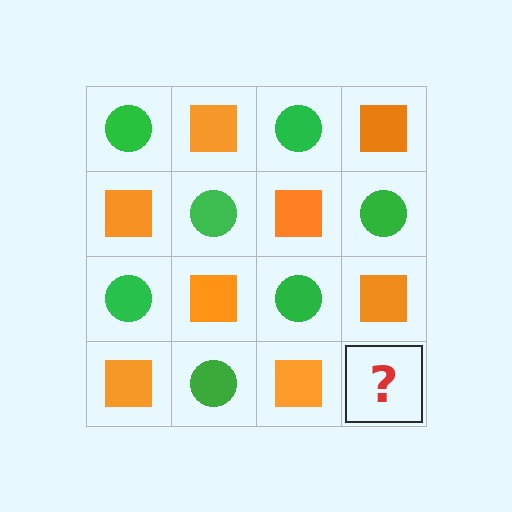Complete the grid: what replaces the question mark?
The question mark should be replaced with a green circle.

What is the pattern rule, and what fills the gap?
The rule is that it alternates green circle and orange square in a checkerboard pattern. The gap should be filled with a green circle.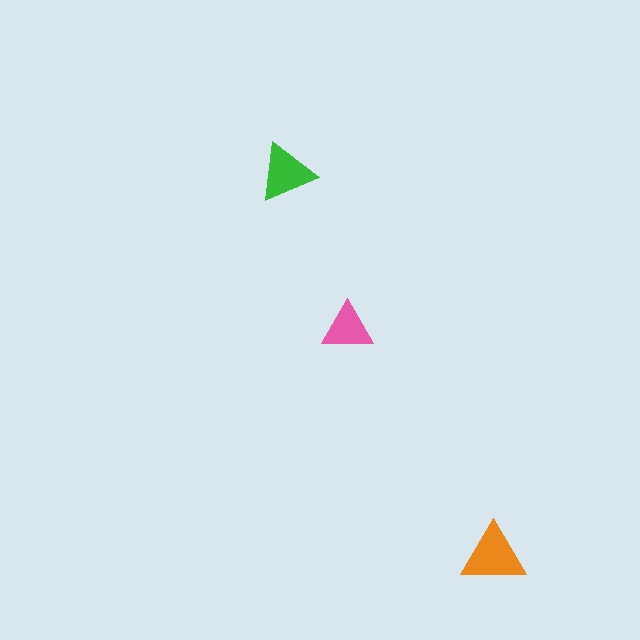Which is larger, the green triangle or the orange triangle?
The orange one.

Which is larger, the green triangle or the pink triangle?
The green one.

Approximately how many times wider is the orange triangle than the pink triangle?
About 1.5 times wider.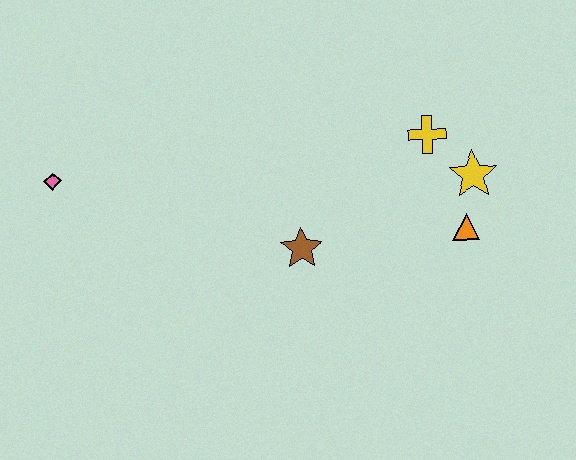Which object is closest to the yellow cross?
The yellow star is closest to the yellow cross.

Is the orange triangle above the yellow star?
No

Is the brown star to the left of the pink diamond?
No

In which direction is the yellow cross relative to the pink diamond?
The yellow cross is to the right of the pink diamond.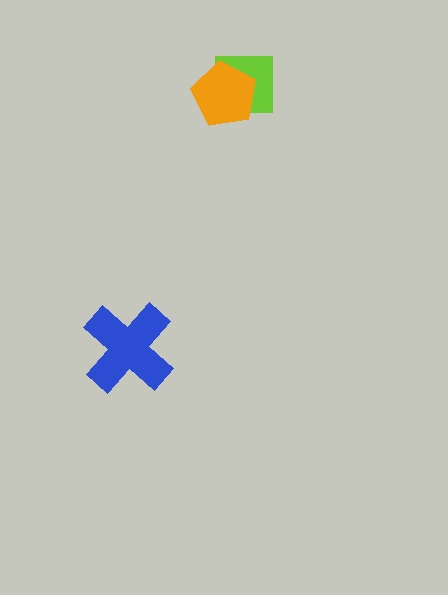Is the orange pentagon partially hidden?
No, no other shape covers it.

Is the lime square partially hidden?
Yes, it is partially covered by another shape.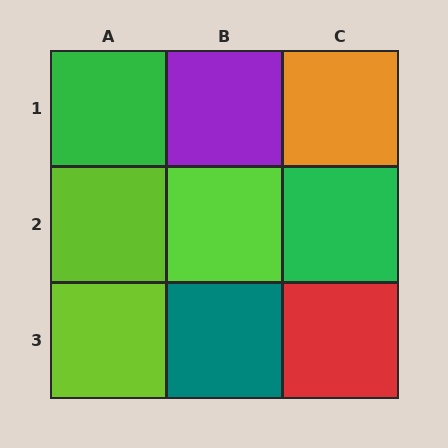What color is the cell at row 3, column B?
Teal.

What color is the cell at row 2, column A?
Lime.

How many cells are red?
1 cell is red.